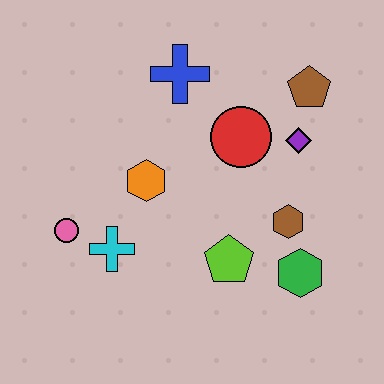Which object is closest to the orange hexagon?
The cyan cross is closest to the orange hexagon.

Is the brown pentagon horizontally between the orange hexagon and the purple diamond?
No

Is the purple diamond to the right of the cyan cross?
Yes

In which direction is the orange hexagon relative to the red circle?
The orange hexagon is to the left of the red circle.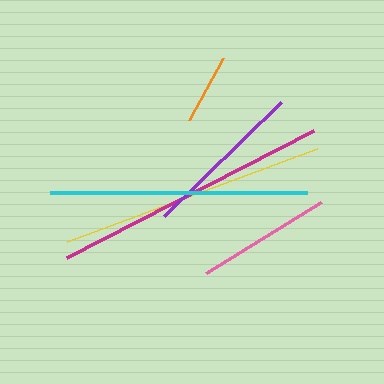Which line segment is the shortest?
The orange line is the shortest at approximately 70 pixels.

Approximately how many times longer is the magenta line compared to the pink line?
The magenta line is approximately 2.1 times the length of the pink line.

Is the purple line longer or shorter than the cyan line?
The cyan line is longer than the purple line.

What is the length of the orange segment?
The orange segment is approximately 70 pixels long.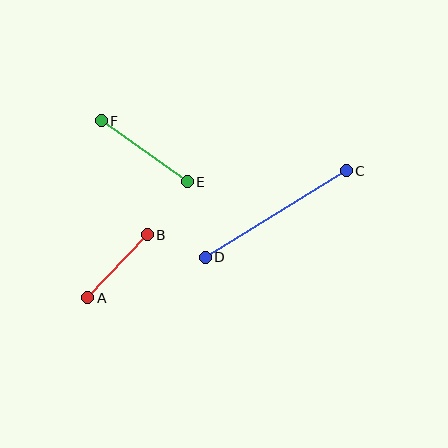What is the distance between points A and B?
The distance is approximately 87 pixels.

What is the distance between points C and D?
The distance is approximately 166 pixels.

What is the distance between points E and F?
The distance is approximately 105 pixels.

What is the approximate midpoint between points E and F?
The midpoint is at approximately (144, 151) pixels.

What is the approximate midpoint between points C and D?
The midpoint is at approximately (276, 214) pixels.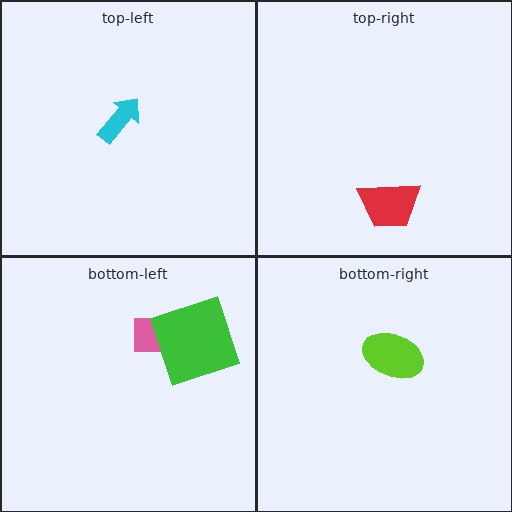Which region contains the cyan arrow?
The top-left region.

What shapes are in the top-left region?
The cyan arrow.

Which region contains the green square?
The bottom-left region.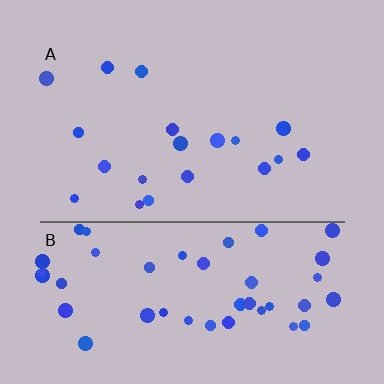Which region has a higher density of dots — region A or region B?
B (the bottom).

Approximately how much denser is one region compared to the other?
Approximately 2.6× — region B over region A.